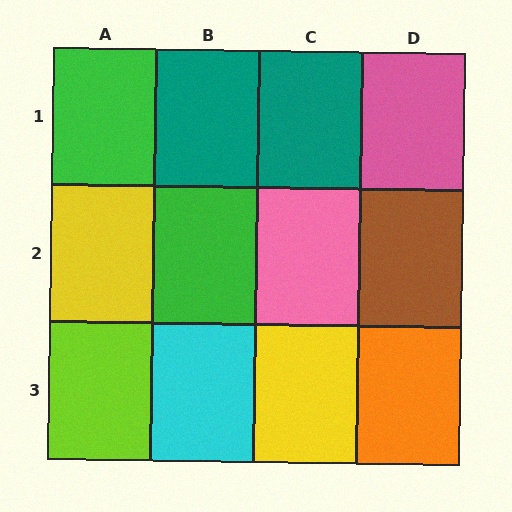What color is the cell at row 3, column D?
Orange.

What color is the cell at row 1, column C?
Teal.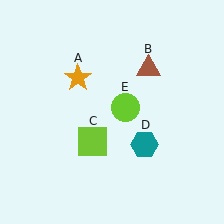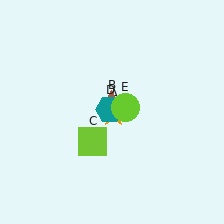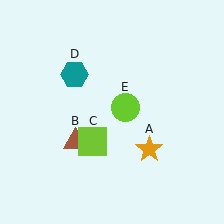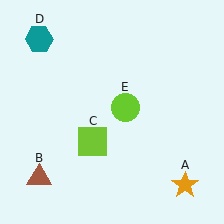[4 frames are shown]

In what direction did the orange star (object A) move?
The orange star (object A) moved down and to the right.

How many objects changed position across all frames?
3 objects changed position: orange star (object A), brown triangle (object B), teal hexagon (object D).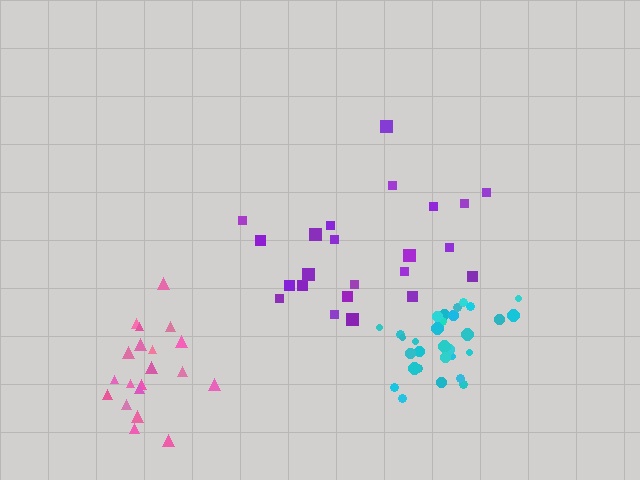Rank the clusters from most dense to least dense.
cyan, pink, purple.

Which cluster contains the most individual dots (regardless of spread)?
Cyan (30).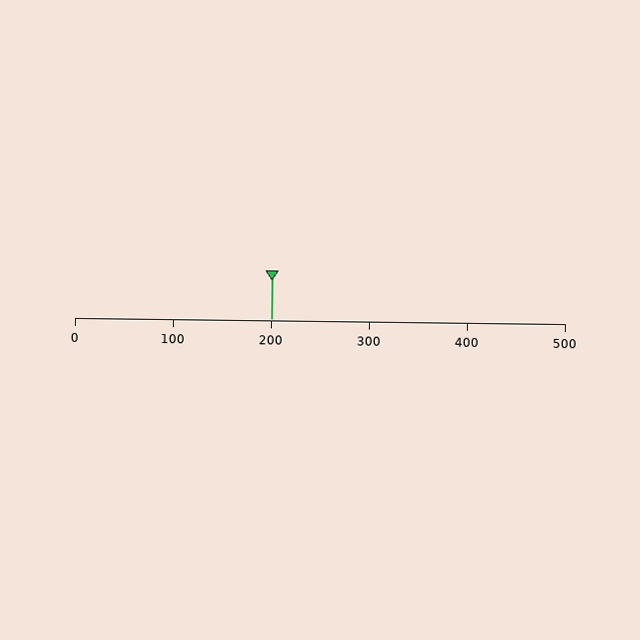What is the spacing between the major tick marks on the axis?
The major ticks are spaced 100 apart.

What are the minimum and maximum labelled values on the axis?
The axis runs from 0 to 500.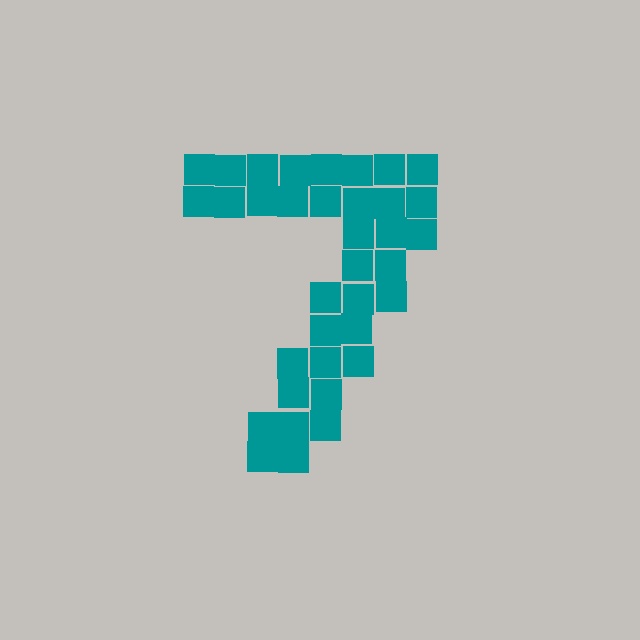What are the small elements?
The small elements are squares.